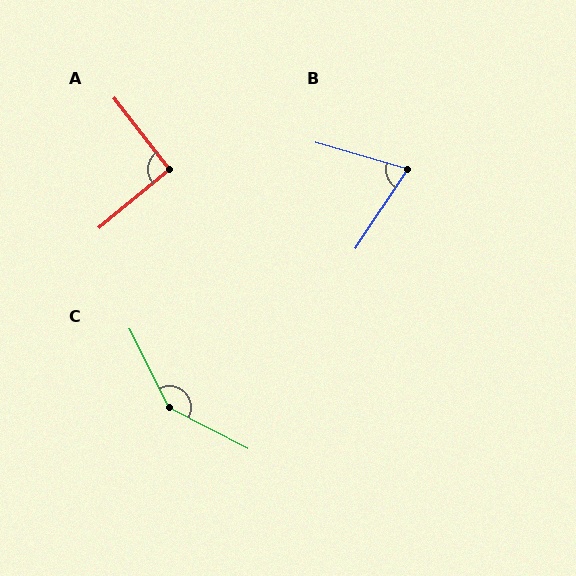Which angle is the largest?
C, at approximately 144 degrees.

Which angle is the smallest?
B, at approximately 72 degrees.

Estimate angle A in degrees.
Approximately 92 degrees.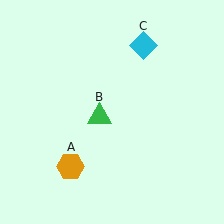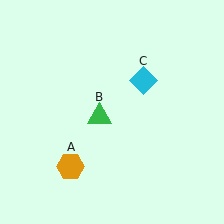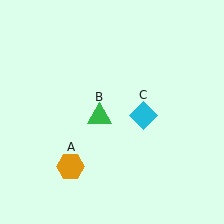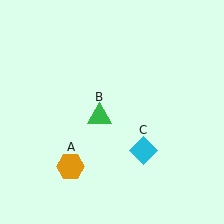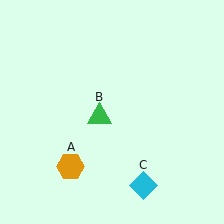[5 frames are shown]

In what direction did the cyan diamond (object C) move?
The cyan diamond (object C) moved down.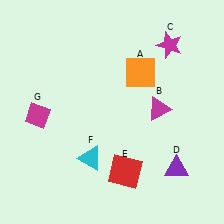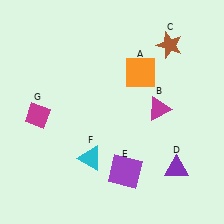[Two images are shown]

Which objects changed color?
C changed from magenta to brown. E changed from red to purple.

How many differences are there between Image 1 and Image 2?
There are 2 differences between the two images.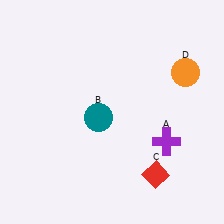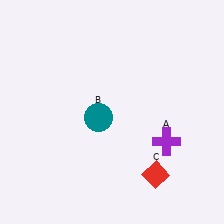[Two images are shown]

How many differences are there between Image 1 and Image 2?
There is 1 difference between the two images.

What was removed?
The orange circle (D) was removed in Image 2.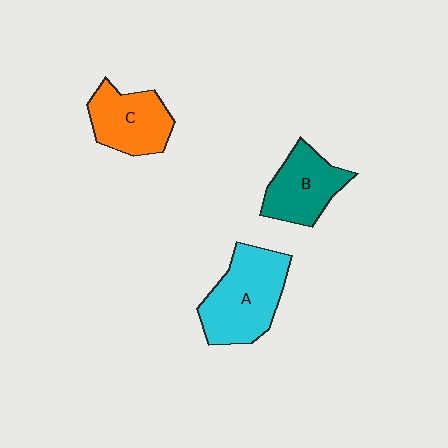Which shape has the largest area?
Shape A (cyan).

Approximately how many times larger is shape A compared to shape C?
Approximately 1.3 times.